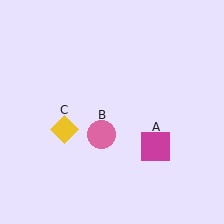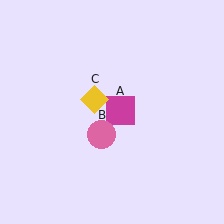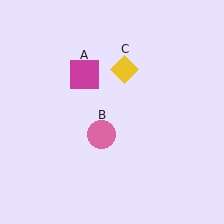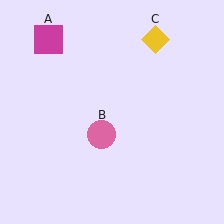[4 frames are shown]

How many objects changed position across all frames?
2 objects changed position: magenta square (object A), yellow diamond (object C).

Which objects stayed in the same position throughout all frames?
Pink circle (object B) remained stationary.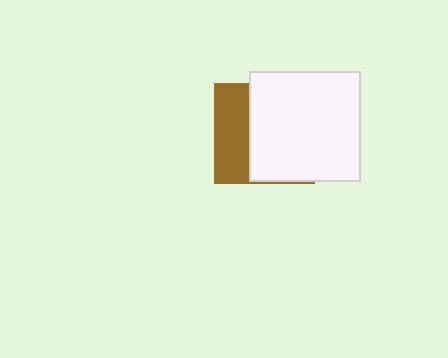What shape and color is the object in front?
The object in front is a white square.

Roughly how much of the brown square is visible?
A small part of it is visible (roughly 37%).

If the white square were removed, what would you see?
You would see the complete brown square.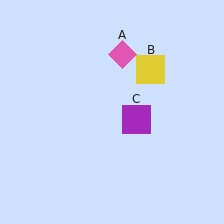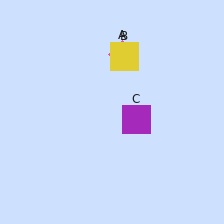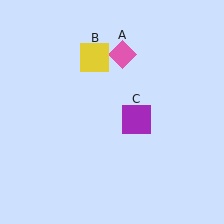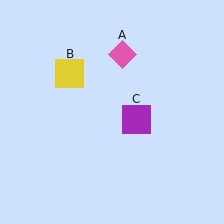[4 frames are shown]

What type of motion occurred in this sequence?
The yellow square (object B) rotated counterclockwise around the center of the scene.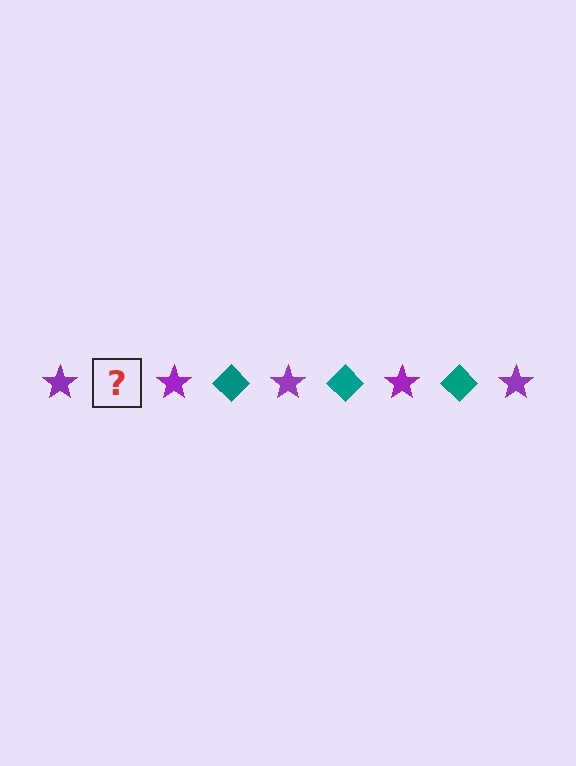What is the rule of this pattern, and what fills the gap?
The rule is that the pattern alternates between purple star and teal diamond. The gap should be filled with a teal diamond.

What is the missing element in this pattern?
The missing element is a teal diamond.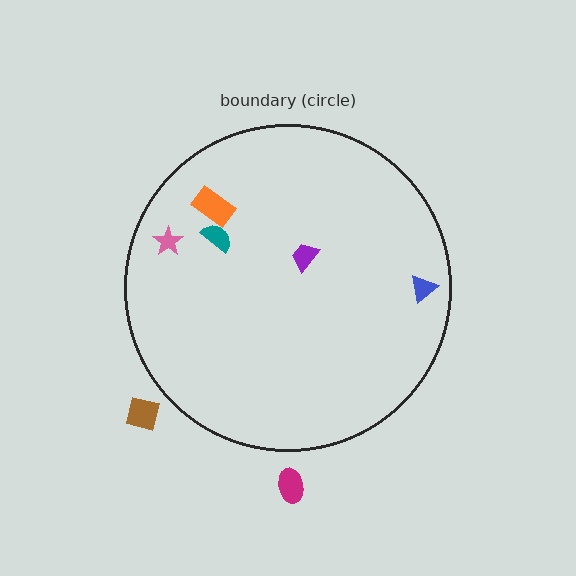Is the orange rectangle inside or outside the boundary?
Inside.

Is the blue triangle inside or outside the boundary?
Inside.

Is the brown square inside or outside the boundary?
Outside.